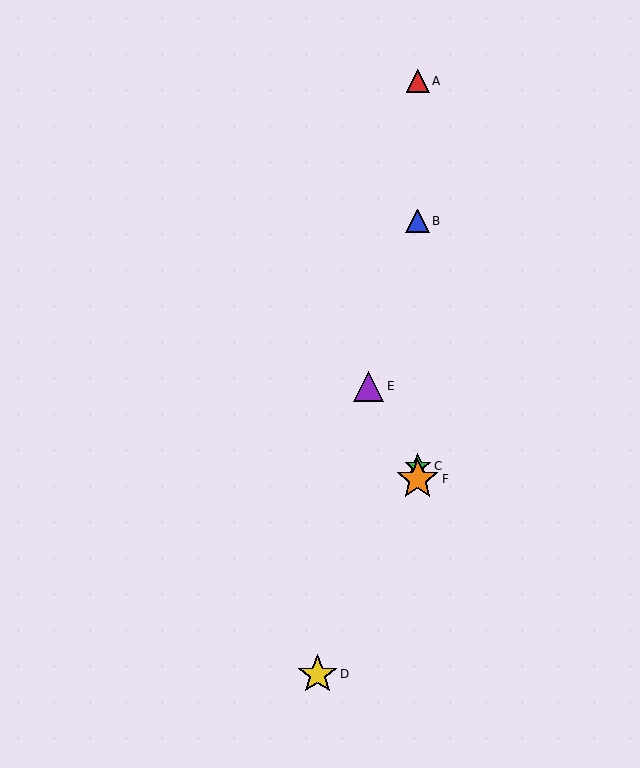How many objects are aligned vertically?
4 objects (A, B, C, F) are aligned vertically.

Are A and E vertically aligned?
No, A is at x≈418 and E is at x≈368.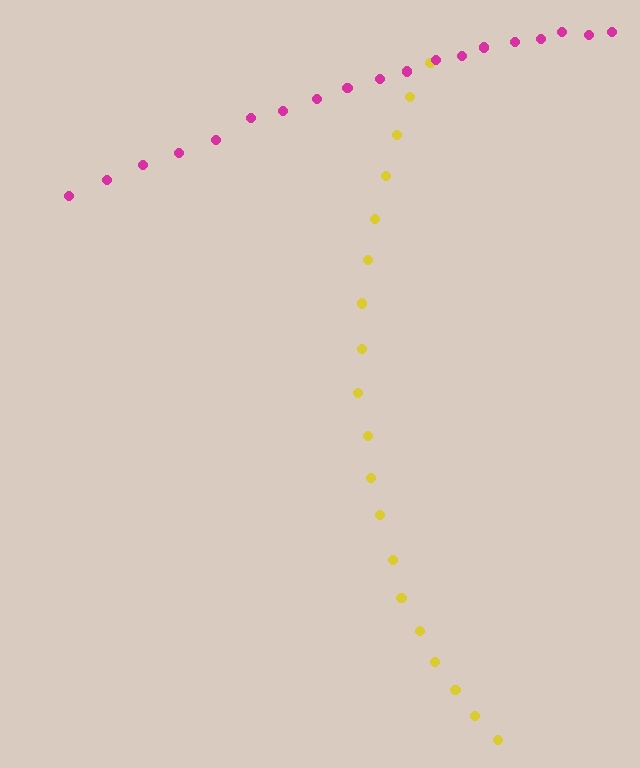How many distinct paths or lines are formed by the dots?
There are 2 distinct paths.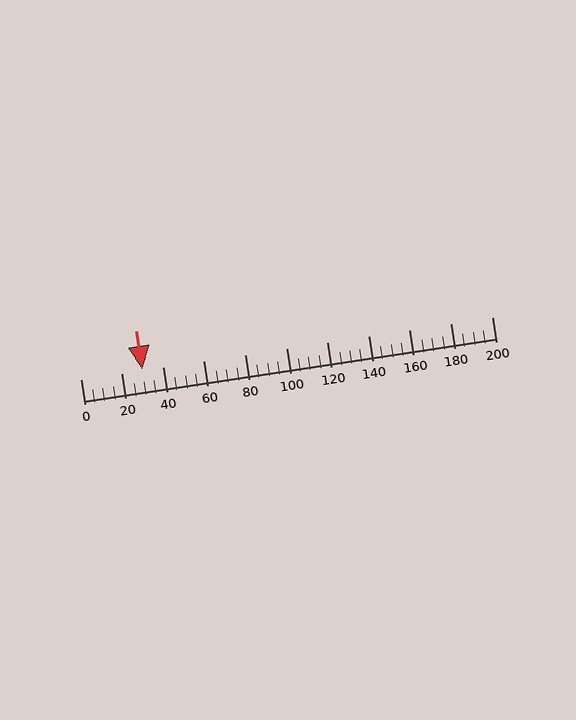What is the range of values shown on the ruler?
The ruler shows values from 0 to 200.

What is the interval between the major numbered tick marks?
The major tick marks are spaced 20 units apart.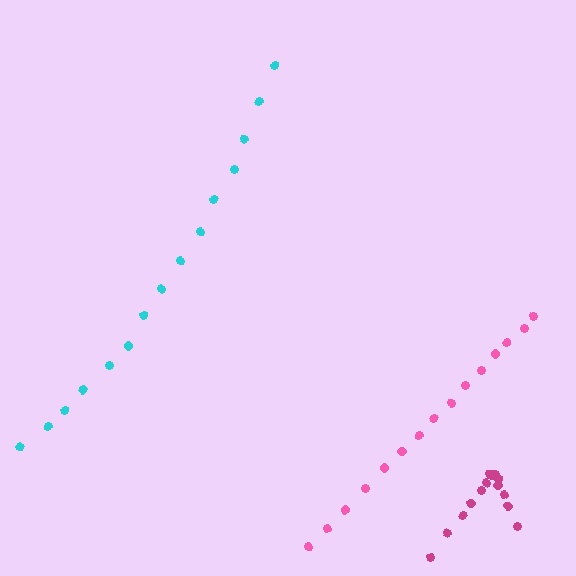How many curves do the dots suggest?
There are 3 distinct paths.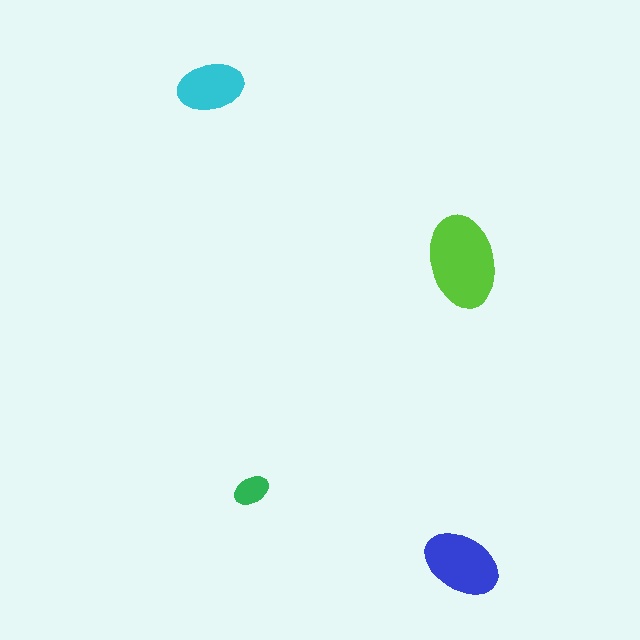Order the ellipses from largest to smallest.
the lime one, the blue one, the cyan one, the green one.